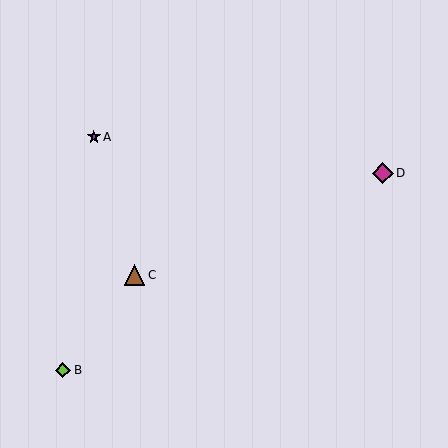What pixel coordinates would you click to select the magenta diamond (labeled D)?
Click at (383, 173) to select the magenta diamond D.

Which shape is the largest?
The magenta diamond (labeled D) is the largest.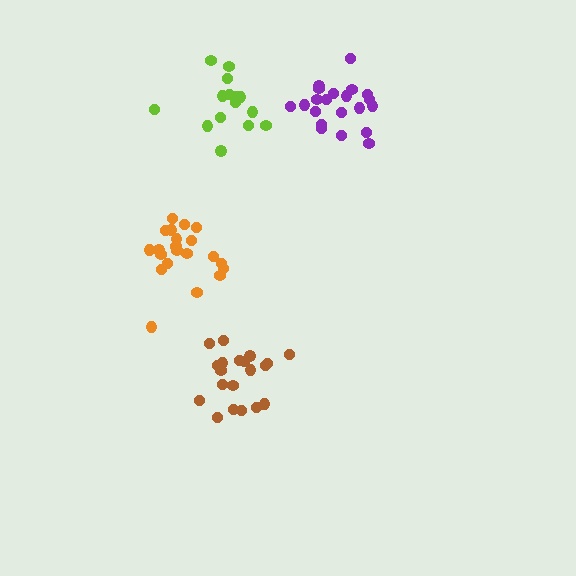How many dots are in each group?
Group 1: 20 dots, Group 2: 21 dots, Group 3: 21 dots, Group 4: 15 dots (77 total).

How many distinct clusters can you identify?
There are 4 distinct clusters.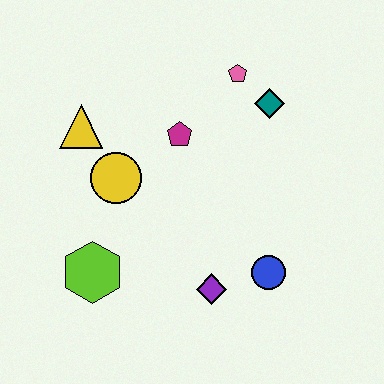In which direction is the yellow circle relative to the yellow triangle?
The yellow circle is below the yellow triangle.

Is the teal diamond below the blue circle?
No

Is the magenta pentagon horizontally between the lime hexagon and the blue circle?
Yes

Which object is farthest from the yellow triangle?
The blue circle is farthest from the yellow triangle.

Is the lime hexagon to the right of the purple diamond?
No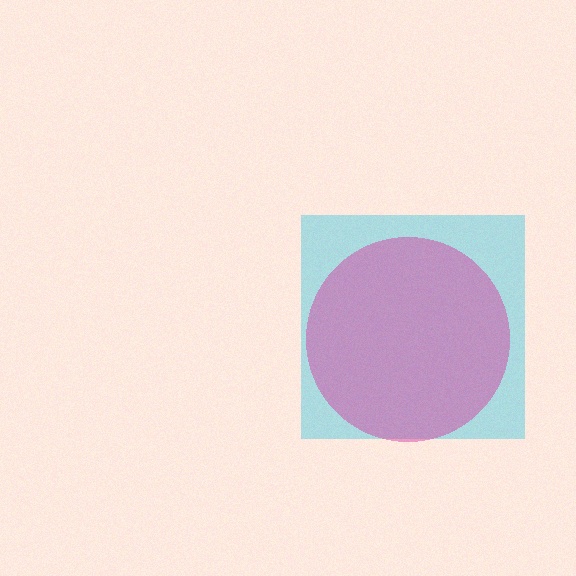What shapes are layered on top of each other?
The layered shapes are: a cyan square, a magenta circle.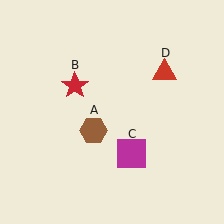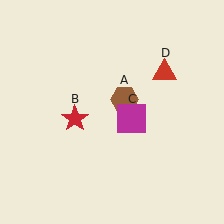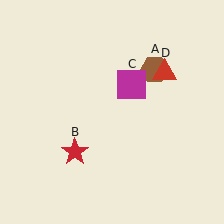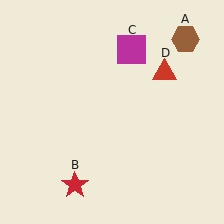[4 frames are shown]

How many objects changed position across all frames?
3 objects changed position: brown hexagon (object A), red star (object B), magenta square (object C).